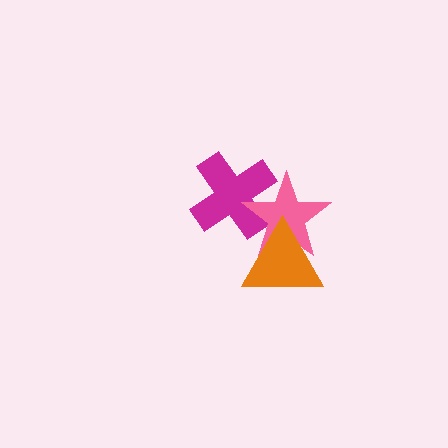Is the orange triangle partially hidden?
No, no other shape covers it.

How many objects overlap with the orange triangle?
1 object overlaps with the orange triangle.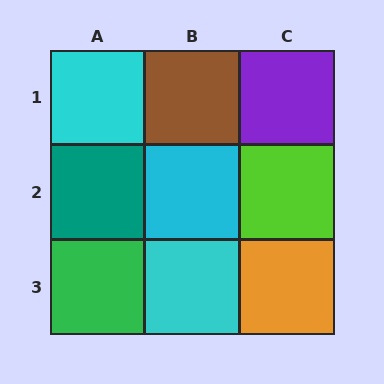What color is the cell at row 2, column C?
Lime.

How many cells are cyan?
3 cells are cyan.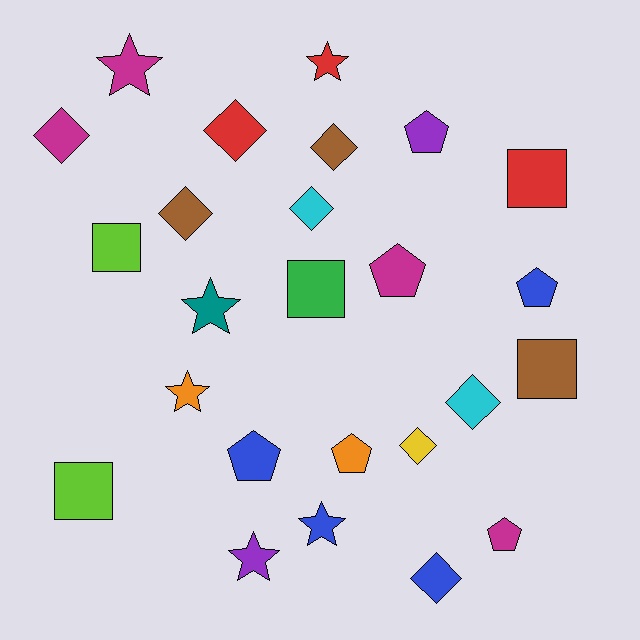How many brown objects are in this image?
There are 3 brown objects.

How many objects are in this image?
There are 25 objects.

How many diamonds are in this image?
There are 8 diamonds.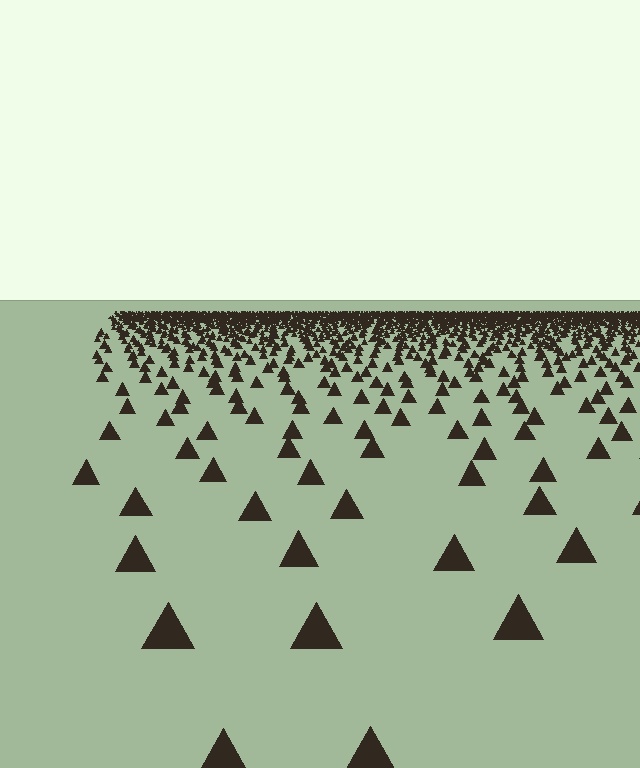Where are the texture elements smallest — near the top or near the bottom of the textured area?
Near the top.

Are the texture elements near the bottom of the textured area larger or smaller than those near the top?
Larger. Near the bottom, elements are closer to the viewer and appear at a bigger on-screen size.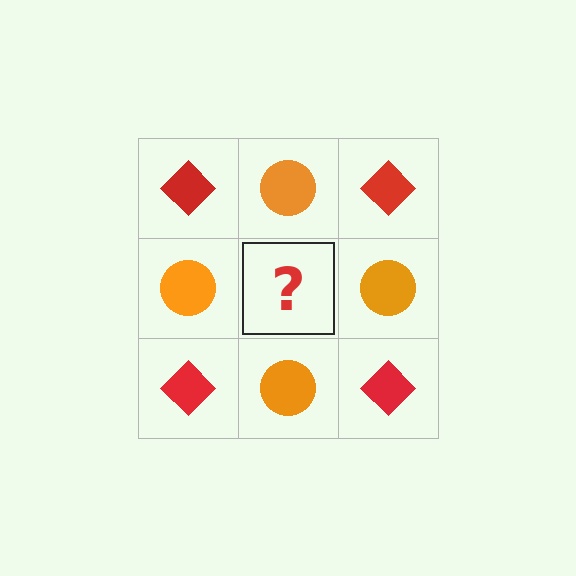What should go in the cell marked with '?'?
The missing cell should contain a red diamond.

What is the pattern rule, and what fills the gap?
The rule is that it alternates red diamond and orange circle in a checkerboard pattern. The gap should be filled with a red diamond.